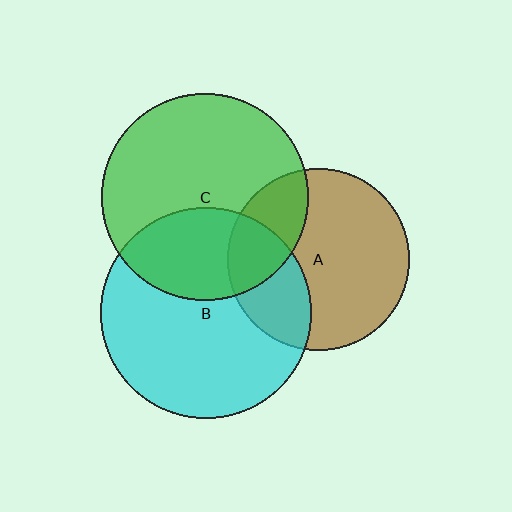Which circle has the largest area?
Circle B (cyan).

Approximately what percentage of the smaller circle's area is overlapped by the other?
Approximately 25%.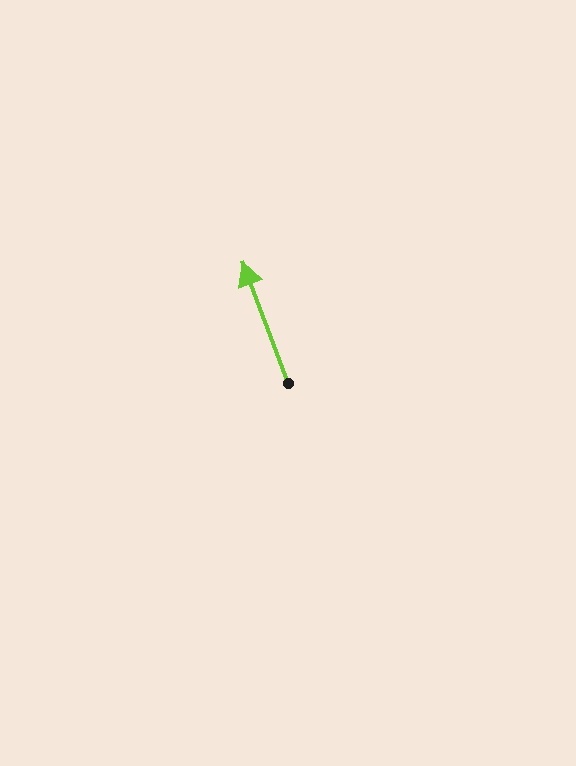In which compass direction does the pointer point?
North.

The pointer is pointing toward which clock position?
Roughly 11 o'clock.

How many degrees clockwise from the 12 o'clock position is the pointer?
Approximately 339 degrees.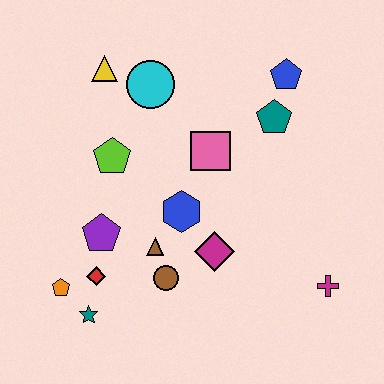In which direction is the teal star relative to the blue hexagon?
The teal star is below the blue hexagon.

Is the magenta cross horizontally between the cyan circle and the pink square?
No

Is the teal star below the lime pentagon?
Yes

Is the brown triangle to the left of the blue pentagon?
Yes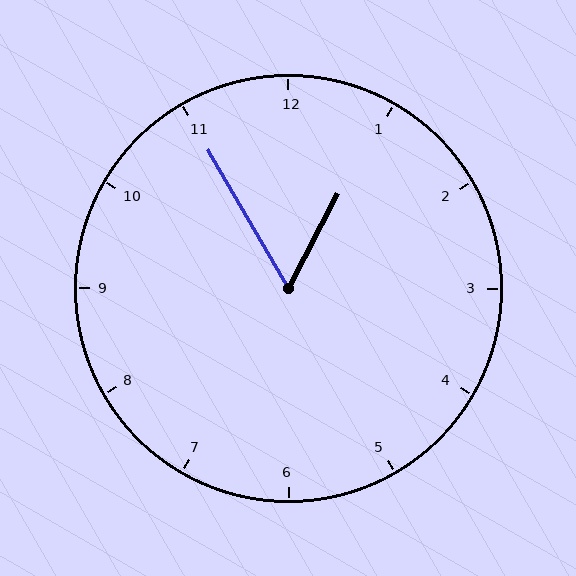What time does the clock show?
12:55.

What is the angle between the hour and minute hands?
Approximately 58 degrees.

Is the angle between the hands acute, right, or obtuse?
It is acute.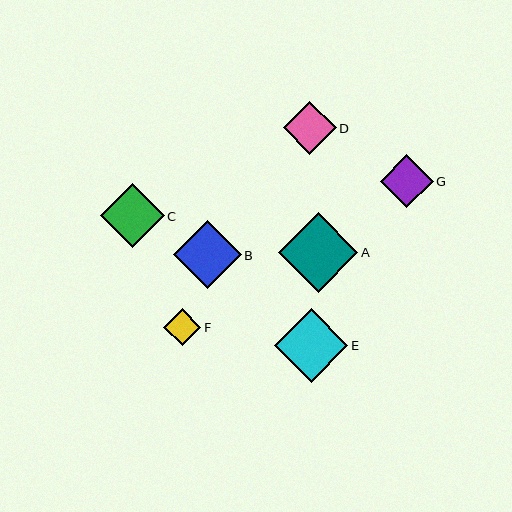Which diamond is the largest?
Diamond A is the largest with a size of approximately 79 pixels.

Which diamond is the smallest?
Diamond F is the smallest with a size of approximately 37 pixels.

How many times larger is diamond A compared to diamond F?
Diamond A is approximately 2.2 times the size of diamond F.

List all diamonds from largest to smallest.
From largest to smallest: A, E, B, C, D, G, F.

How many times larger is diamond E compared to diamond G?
Diamond E is approximately 1.4 times the size of diamond G.